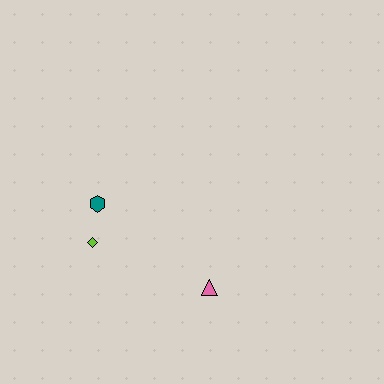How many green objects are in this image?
There are no green objects.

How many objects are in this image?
There are 3 objects.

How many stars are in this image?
There are no stars.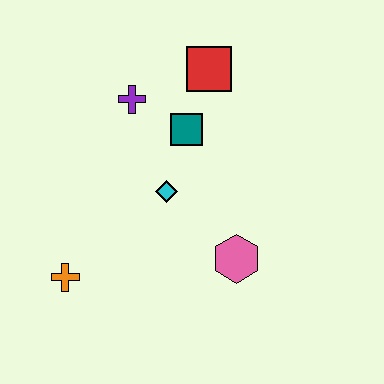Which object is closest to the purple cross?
The teal square is closest to the purple cross.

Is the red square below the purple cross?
No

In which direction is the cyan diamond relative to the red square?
The cyan diamond is below the red square.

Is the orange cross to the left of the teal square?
Yes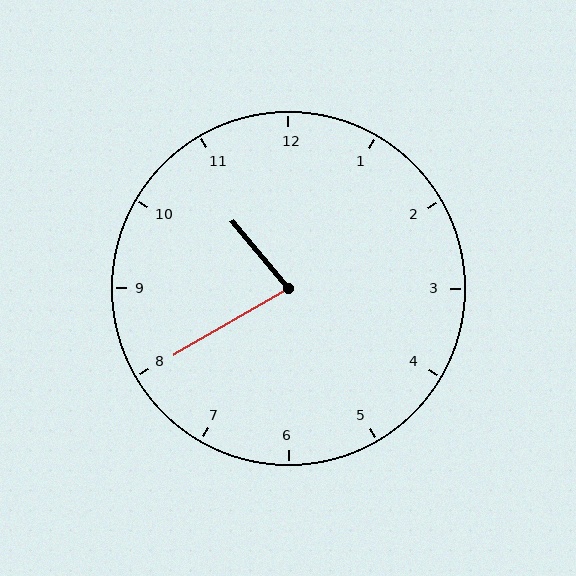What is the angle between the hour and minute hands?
Approximately 80 degrees.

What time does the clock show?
10:40.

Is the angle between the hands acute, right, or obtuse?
It is acute.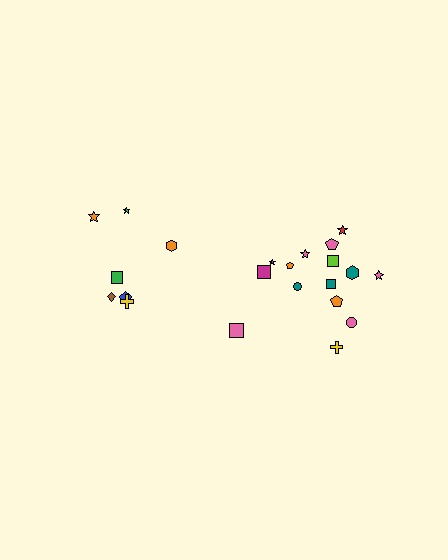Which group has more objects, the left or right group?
The right group.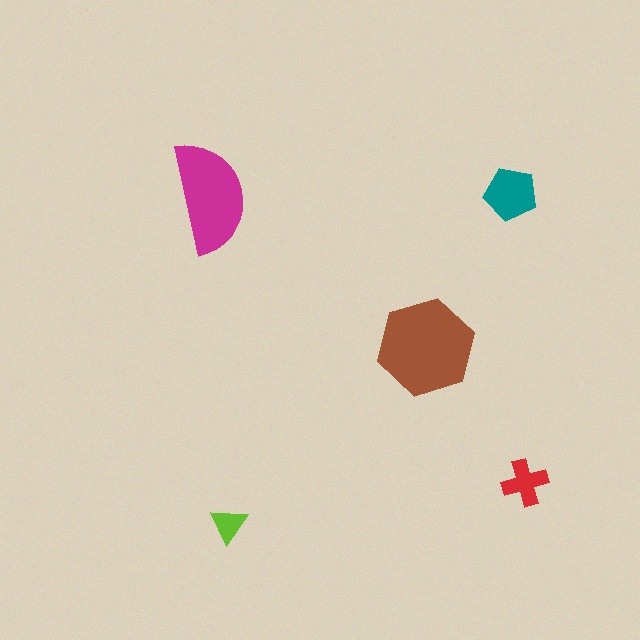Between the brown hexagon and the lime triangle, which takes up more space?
The brown hexagon.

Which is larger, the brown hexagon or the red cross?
The brown hexagon.